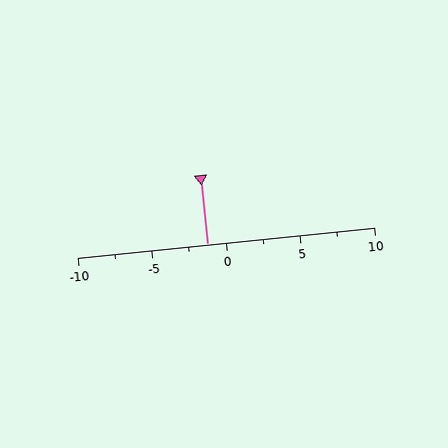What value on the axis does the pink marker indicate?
The marker indicates approximately -1.2.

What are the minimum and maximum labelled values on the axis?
The axis runs from -10 to 10.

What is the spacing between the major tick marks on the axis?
The major ticks are spaced 5 apart.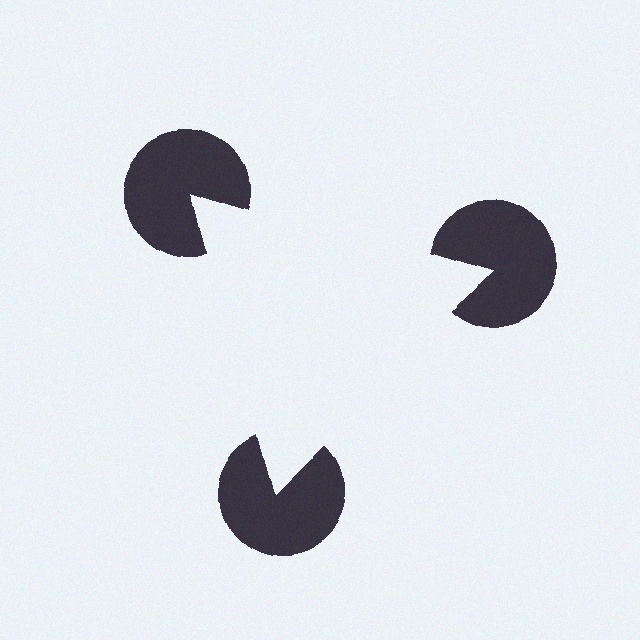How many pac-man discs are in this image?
There are 3 — one at each vertex of the illusory triangle.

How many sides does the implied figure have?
3 sides.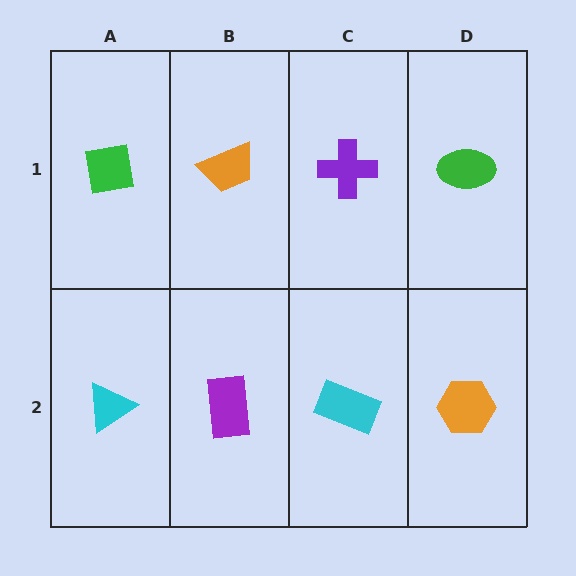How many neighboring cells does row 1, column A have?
2.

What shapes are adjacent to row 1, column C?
A cyan rectangle (row 2, column C), an orange trapezoid (row 1, column B), a green ellipse (row 1, column D).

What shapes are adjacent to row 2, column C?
A purple cross (row 1, column C), a purple rectangle (row 2, column B), an orange hexagon (row 2, column D).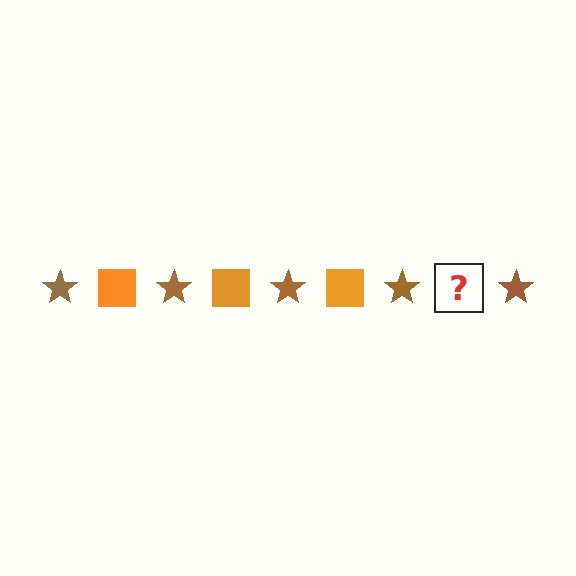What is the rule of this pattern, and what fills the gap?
The rule is that the pattern alternates between brown star and orange square. The gap should be filled with an orange square.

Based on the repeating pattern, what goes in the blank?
The blank should be an orange square.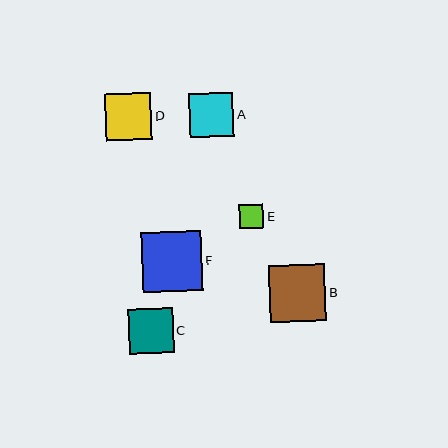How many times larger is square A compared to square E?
Square A is approximately 1.8 times the size of square E.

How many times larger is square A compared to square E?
Square A is approximately 1.8 times the size of square E.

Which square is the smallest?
Square E is the smallest with a size of approximately 24 pixels.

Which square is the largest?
Square F is the largest with a size of approximately 60 pixels.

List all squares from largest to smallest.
From largest to smallest: F, B, D, C, A, E.